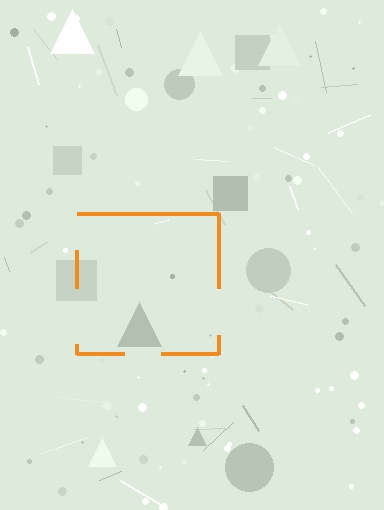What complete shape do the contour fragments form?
The contour fragments form a square.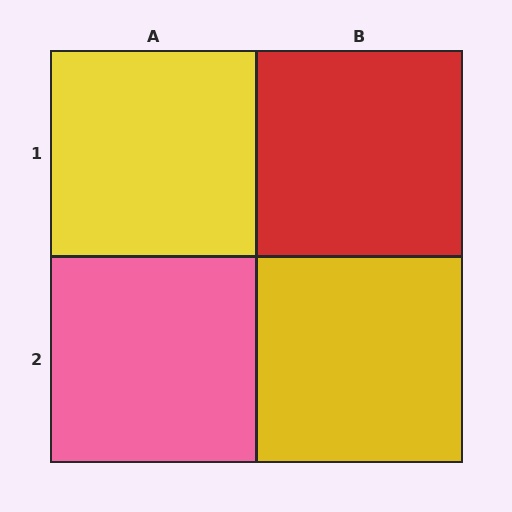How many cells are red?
1 cell is red.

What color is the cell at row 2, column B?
Yellow.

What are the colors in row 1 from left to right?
Yellow, red.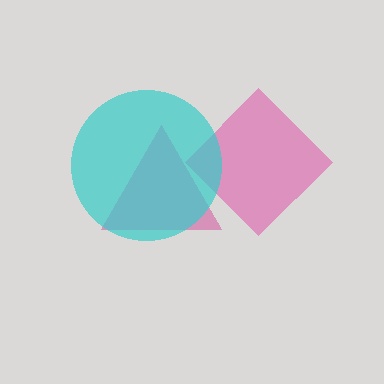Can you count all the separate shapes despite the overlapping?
Yes, there are 3 separate shapes.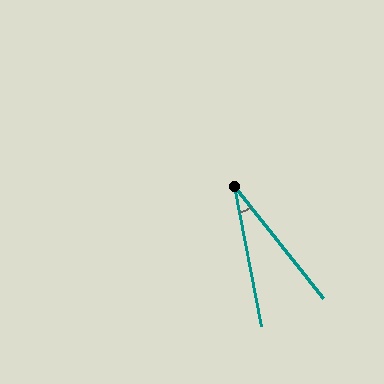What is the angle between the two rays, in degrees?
Approximately 27 degrees.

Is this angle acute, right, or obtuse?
It is acute.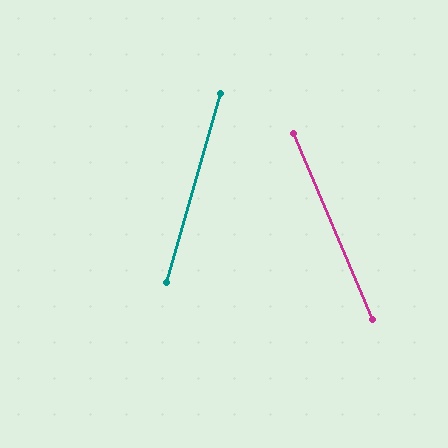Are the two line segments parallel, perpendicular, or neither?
Neither parallel nor perpendicular — they differ by about 39°.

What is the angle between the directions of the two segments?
Approximately 39 degrees.